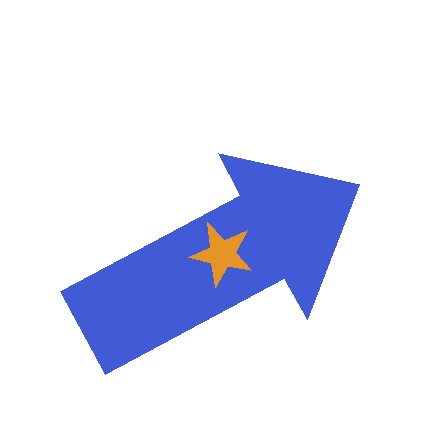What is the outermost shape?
The blue arrow.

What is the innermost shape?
The orange star.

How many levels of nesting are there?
2.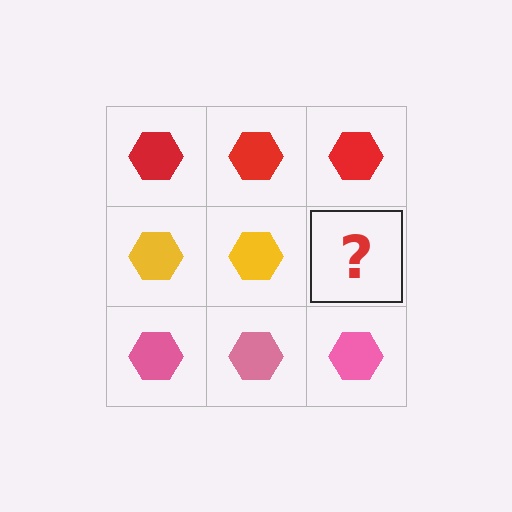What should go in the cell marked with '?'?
The missing cell should contain a yellow hexagon.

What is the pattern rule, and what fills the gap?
The rule is that each row has a consistent color. The gap should be filled with a yellow hexagon.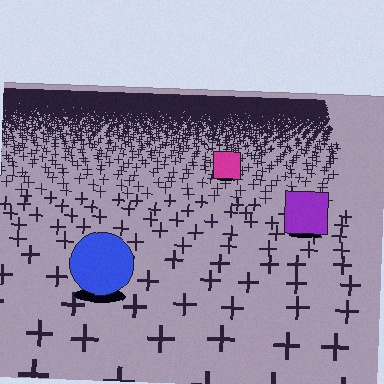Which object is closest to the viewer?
The blue circle is closest. The texture marks near it are larger and more spread out.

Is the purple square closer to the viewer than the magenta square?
Yes. The purple square is closer — you can tell from the texture gradient: the ground texture is coarser near it.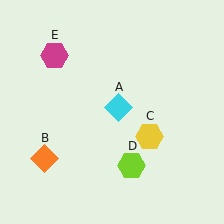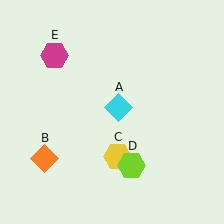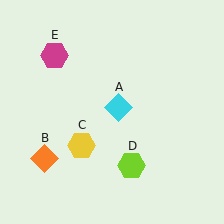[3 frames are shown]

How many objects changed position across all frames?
1 object changed position: yellow hexagon (object C).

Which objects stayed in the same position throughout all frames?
Cyan diamond (object A) and orange diamond (object B) and lime hexagon (object D) and magenta hexagon (object E) remained stationary.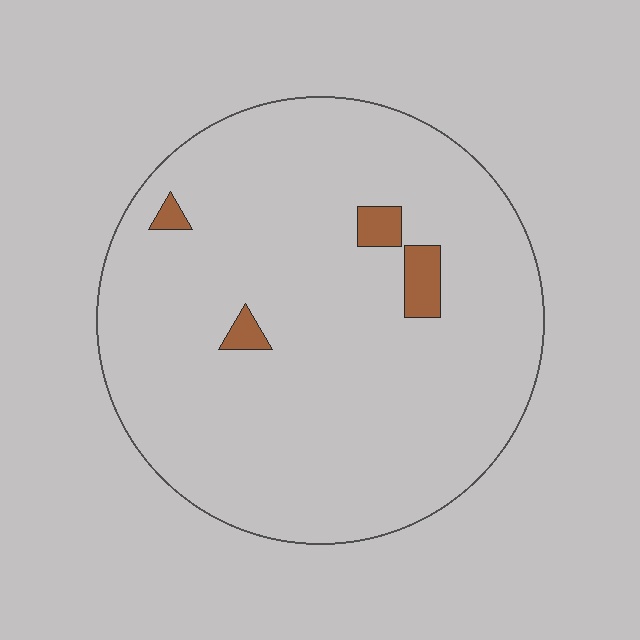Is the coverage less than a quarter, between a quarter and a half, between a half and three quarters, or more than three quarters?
Less than a quarter.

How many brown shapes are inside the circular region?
4.